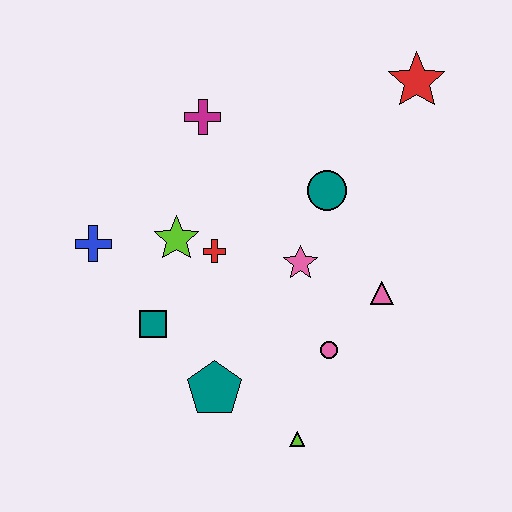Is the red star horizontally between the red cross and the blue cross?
No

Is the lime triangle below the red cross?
Yes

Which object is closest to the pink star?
The teal circle is closest to the pink star.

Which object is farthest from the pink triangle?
The blue cross is farthest from the pink triangle.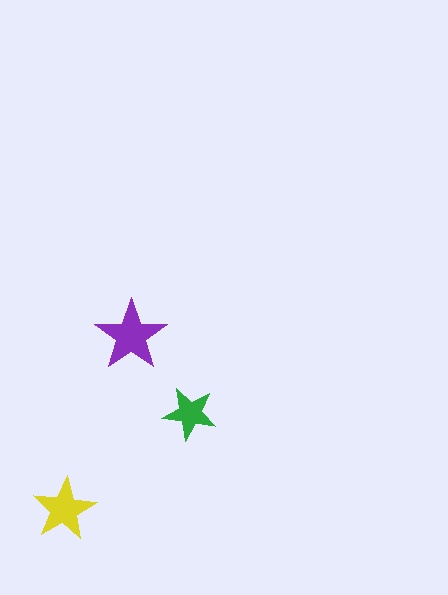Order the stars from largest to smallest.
the purple one, the yellow one, the green one.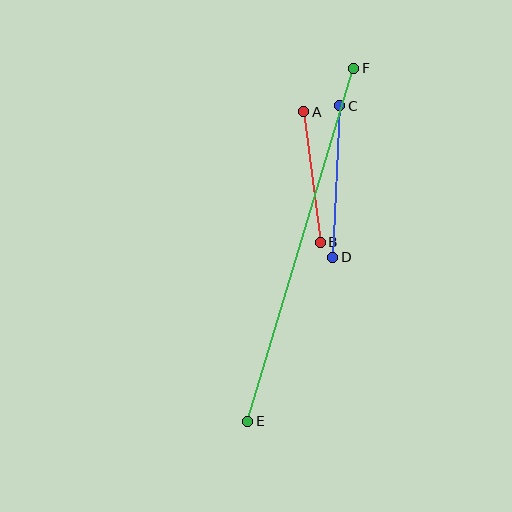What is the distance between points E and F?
The distance is approximately 369 pixels.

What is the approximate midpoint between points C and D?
The midpoint is at approximately (336, 181) pixels.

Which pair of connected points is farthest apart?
Points E and F are farthest apart.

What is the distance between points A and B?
The distance is approximately 131 pixels.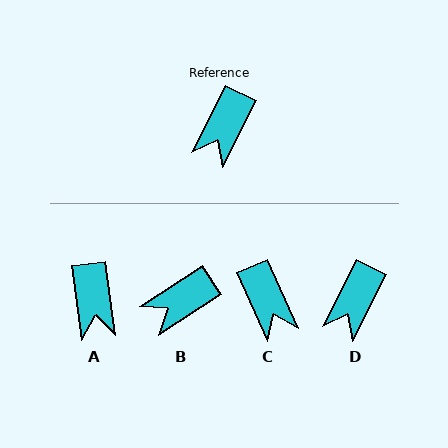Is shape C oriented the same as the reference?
No, it is off by about 50 degrees.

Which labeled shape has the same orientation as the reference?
D.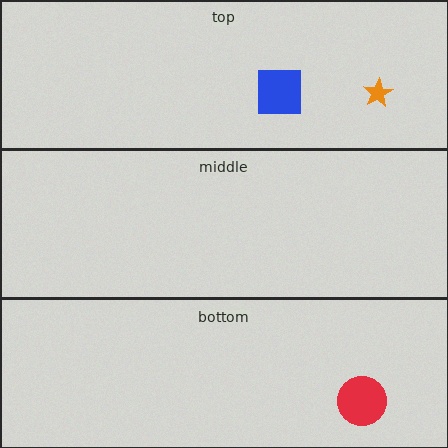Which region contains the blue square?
The top region.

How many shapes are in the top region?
2.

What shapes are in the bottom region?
The red circle.